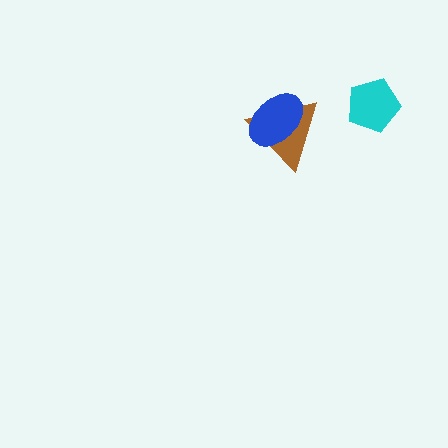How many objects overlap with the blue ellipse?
1 object overlaps with the blue ellipse.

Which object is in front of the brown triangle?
The blue ellipse is in front of the brown triangle.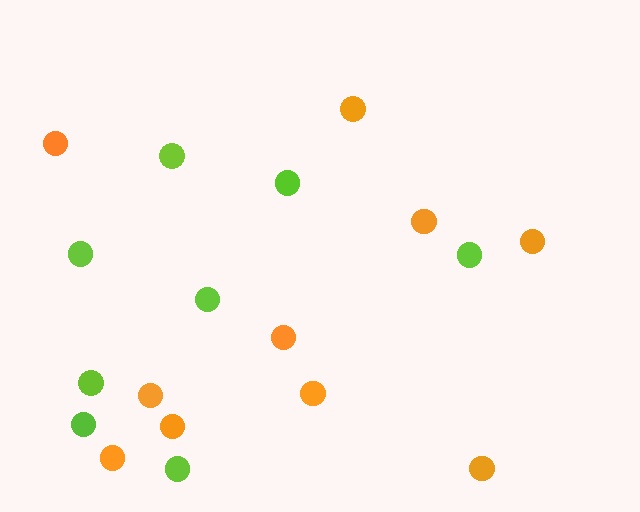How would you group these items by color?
There are 2 groups: one group of lime circles (8) and one group of orange circles (10).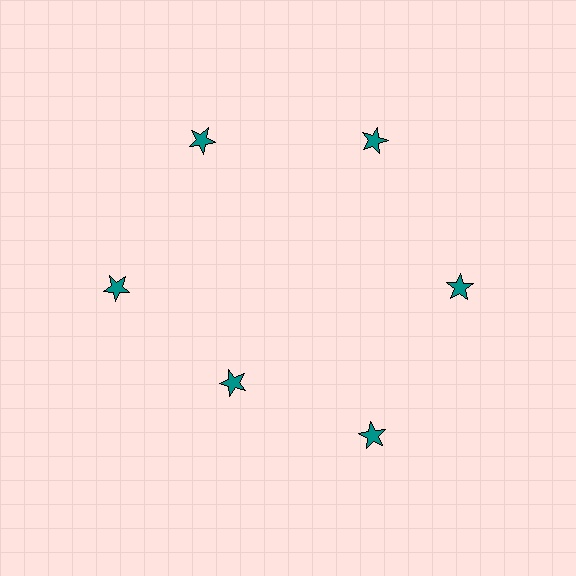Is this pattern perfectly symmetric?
No. The 6 teal stars are arranged in a ring, but one element near the 7 o'clock position is pulled inward toward the center, breaking the 6-fold rotational symmetry.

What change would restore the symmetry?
The symmetry would be restored by moving it outward, back onto the ring so that all 6 stars sit at equal angles and equal distance from the center.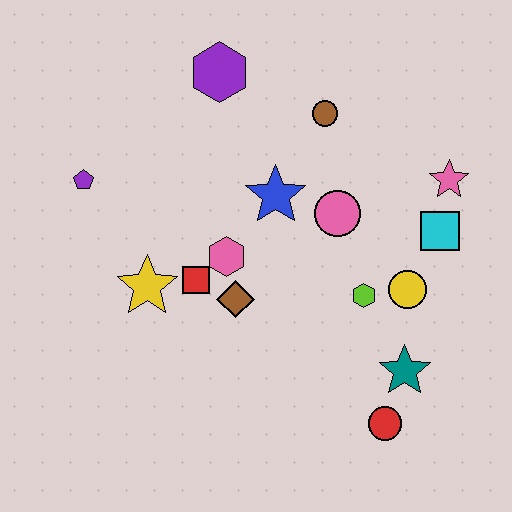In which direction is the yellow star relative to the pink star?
The yellow star is to the left of the pink star.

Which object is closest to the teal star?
The red circle is closest to the teal star.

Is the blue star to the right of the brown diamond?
Yes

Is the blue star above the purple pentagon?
No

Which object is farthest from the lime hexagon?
The purple pentagon is farthest from the lime hexagon.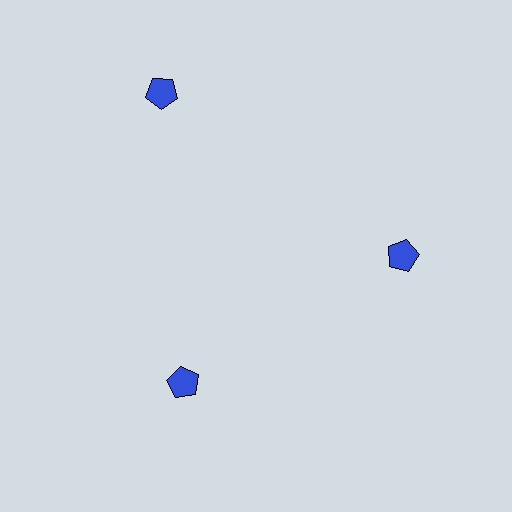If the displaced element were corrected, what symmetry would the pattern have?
It would have 3-fold rotational symmetry — the pattern would map onto itself every 120 degrees.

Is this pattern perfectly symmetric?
No. The 3 blue pentagons are arranged in a ring, but one element near the 11 o'clock position is pushed outward from the center, breaking the 3-fold rotational symmetry.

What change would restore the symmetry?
The symmetry would be restored by moving it inward, back onto the ring so that all 3 pentagons sit at equal angles and equal distance from the center.